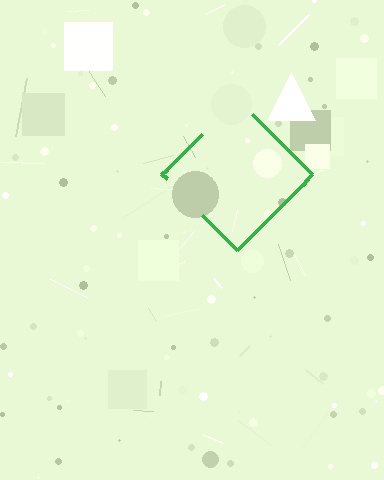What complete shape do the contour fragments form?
The contour fragments form a diamond.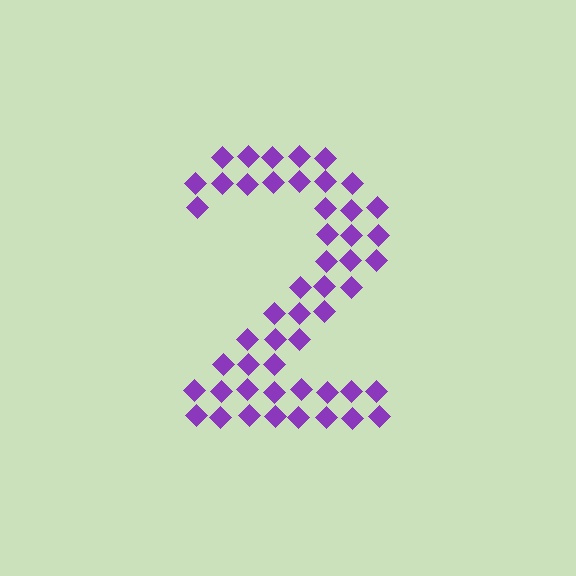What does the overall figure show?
The overall figure shows the digit 2.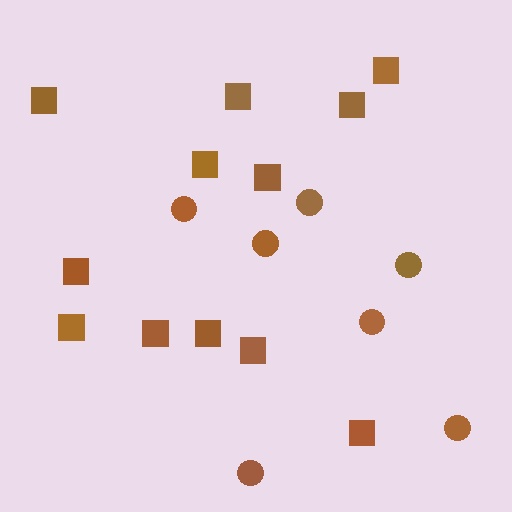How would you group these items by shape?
There are 2 groups: one group of circles (7) and one group of squares (12).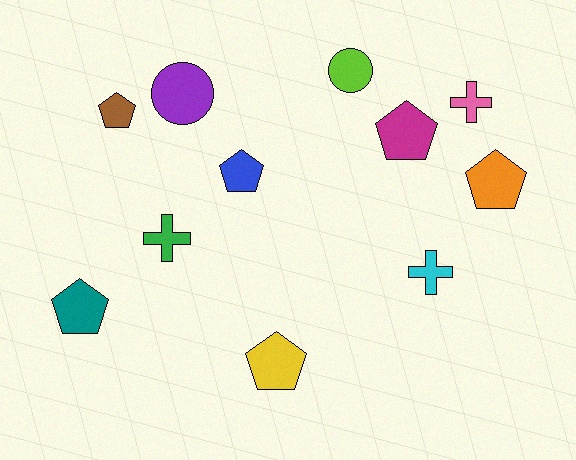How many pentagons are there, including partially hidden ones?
There are 6 pentagons.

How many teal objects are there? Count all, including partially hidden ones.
There is 1 teal object.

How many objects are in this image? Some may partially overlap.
There are 11 objects.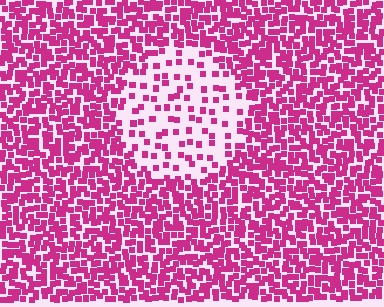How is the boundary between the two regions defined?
The boundary is defined by a change in element density (approximately 2.8x ratio). All elements are the same color, size, and shape.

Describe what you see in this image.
The image contains small magenta elements arranged at two different densities. A circle-shaped region is visible where the elements are less densely packed than the surrounding area.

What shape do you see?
I see a circle.